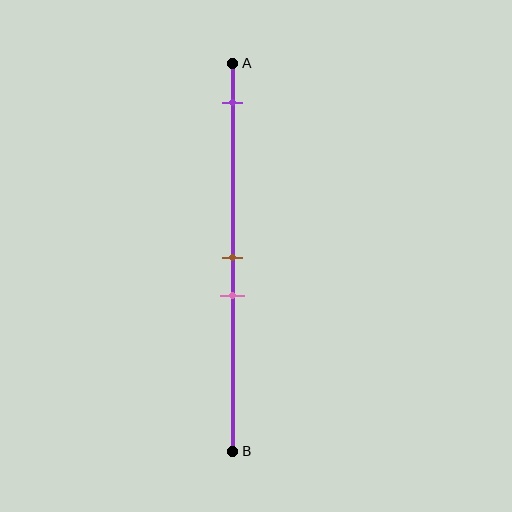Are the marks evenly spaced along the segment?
No, the marks are not evenly spaced.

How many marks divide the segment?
There are 3 marks dividing the segment.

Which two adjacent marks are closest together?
The brown and pink marks are the closest adjacent pair.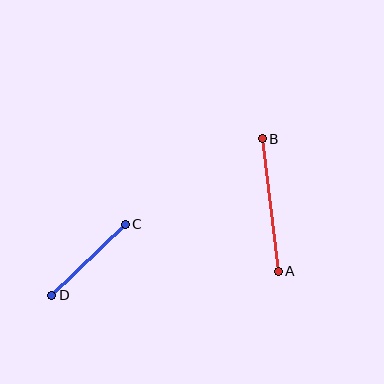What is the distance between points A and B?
The distance is approximately 134 pixels.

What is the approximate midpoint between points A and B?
The midpoint is at approximately (270, 205) pixels.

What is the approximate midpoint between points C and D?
The midpoint is at approximately (88, 260) pixels.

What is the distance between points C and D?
The distance is approximately 102 pixels.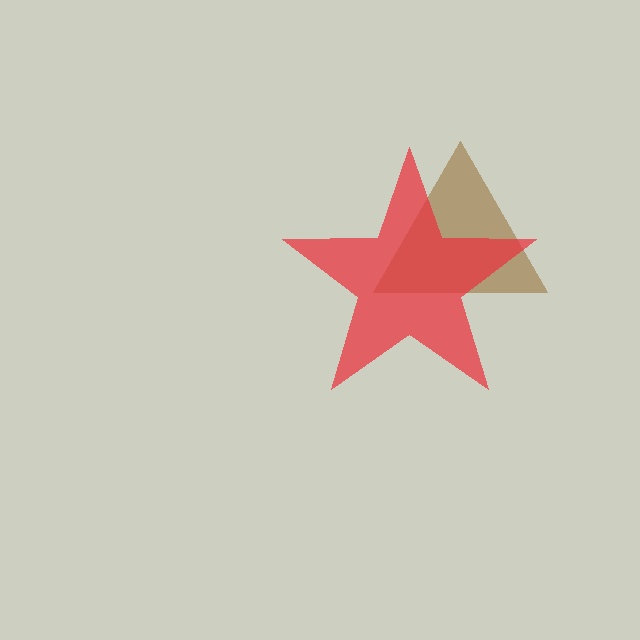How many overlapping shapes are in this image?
There are 2 overlapping shapes in the image.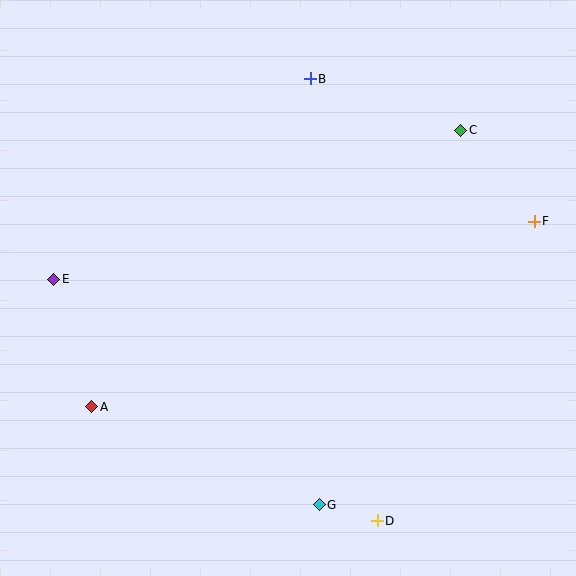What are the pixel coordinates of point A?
Point A is at (92, 407).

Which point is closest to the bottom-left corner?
Point A is closest to the bottom-left corner.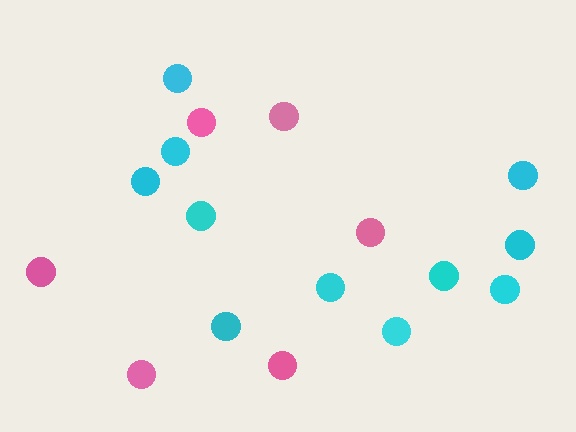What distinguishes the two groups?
There are 2 groups: one group of cyan circles (11) and one group of pink circles (6).